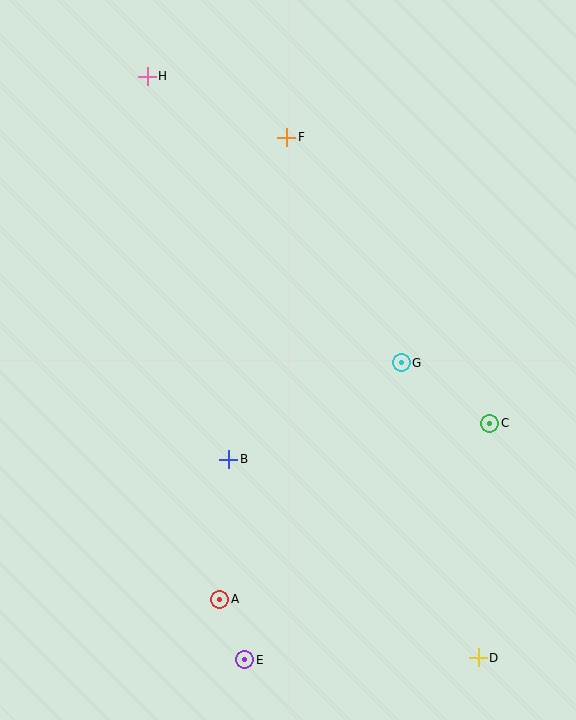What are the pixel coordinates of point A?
Point A is at (220, 599).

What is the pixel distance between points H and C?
The distance between H and C is 488 pixels.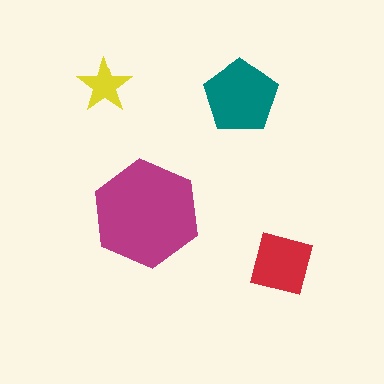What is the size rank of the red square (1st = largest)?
3rd.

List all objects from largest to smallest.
The magenta hexagon, the teal pentagon, the red square, the yellow star.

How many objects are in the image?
There are 4 objects in the image.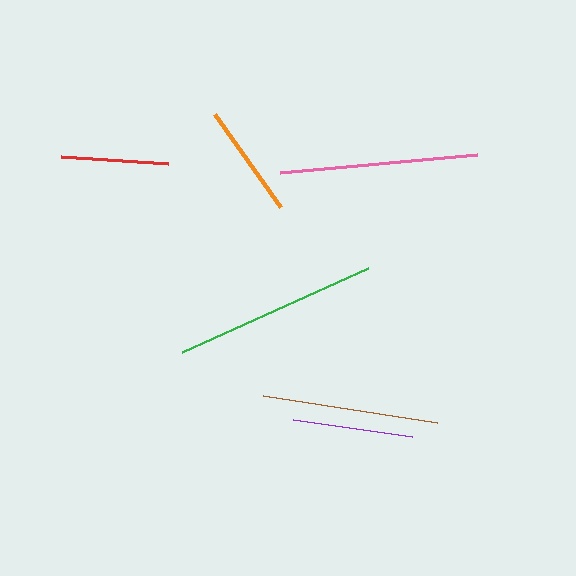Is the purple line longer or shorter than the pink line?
The pink line is longer than the purple line.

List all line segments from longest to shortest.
From longest to shortest: green, pink, brown, purple, orange, red.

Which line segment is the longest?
The green line is the longest at approximately 204 pixels.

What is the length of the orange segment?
The orange segment is approximately 114 pixels long.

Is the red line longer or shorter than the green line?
The green line is longer than the red line.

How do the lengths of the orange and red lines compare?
The orange and red lines are approximately the same length.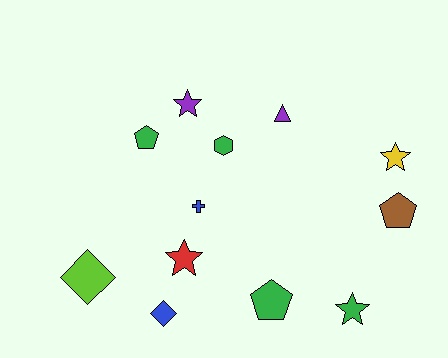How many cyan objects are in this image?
There are no cyan objects.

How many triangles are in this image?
There is 1 triangle.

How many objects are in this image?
There are 12 objects.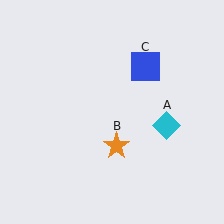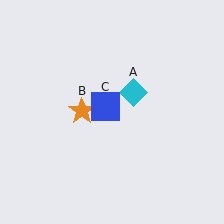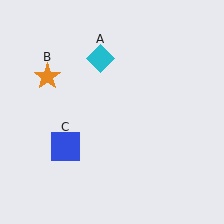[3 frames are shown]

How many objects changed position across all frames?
3 objects changed position: cyan diamond (object A), orange star (object B), blue square (object C).